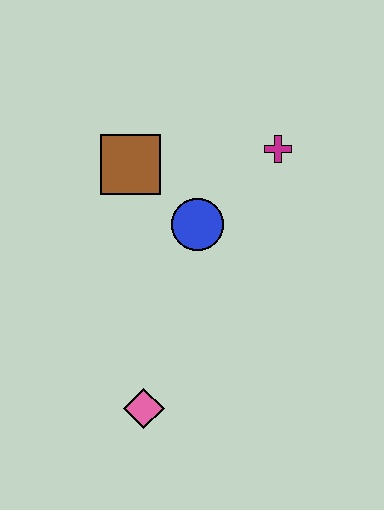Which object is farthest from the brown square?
The pink diamond is farthest from the brown square.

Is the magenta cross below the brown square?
No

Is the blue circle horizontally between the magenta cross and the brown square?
Yes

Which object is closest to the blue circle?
The brown square is closest to the blue circle.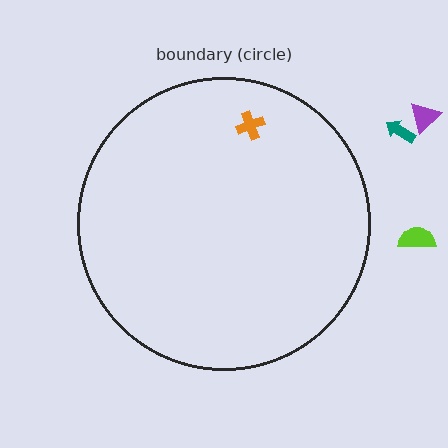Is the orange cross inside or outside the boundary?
Inside.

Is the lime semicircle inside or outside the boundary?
Outside.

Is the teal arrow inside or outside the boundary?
Outside.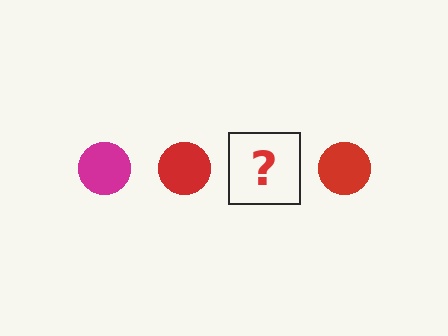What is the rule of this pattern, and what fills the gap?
The rule is that the pattern cycles through magenta, red circles. The gap should be filled with a magenta circle.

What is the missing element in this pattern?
The missing element is a magenta circle.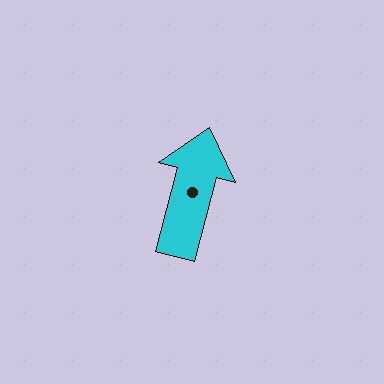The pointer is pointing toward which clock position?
Roughly 12 o'clock.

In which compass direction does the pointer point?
North.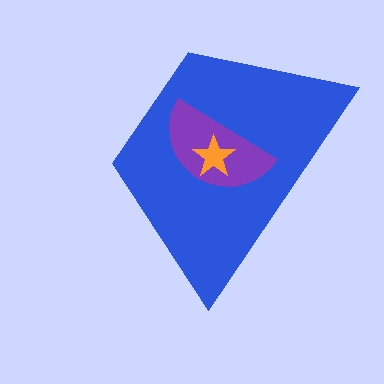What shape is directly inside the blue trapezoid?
The purple semicircle.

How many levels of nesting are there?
3.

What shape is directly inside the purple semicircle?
The orange star.